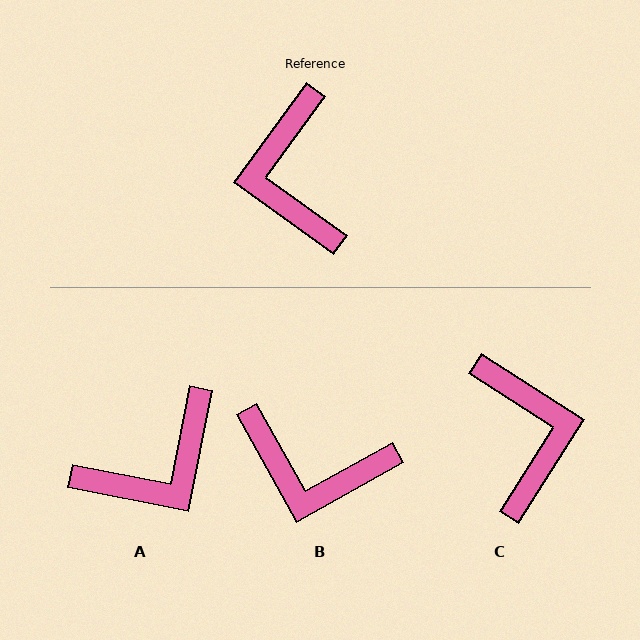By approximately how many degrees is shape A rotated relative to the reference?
Approximately 115 degrees counter-clockwise.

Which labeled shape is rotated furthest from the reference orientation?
C, about 176 degrees away.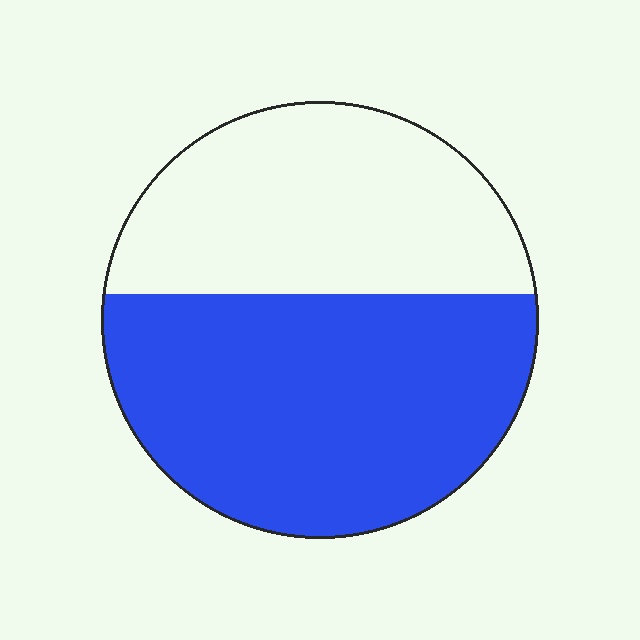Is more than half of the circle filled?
Yes.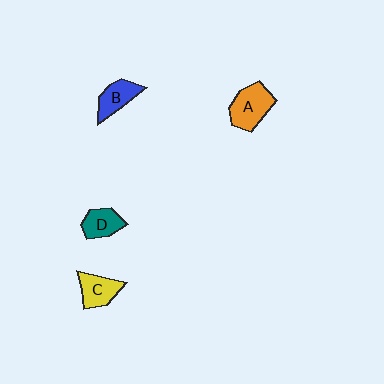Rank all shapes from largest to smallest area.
From largest to smallest: A (orange), C (yellow), B (blue), D (teal).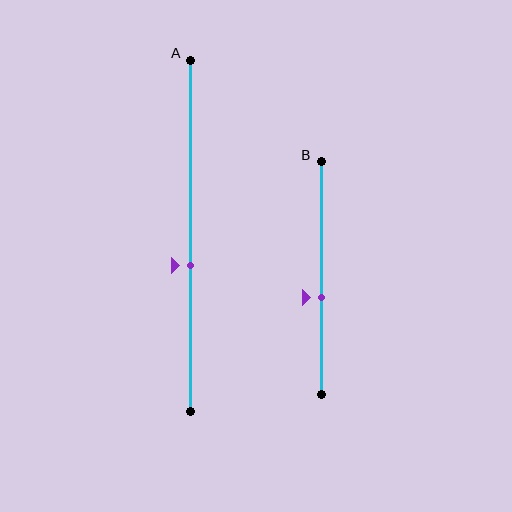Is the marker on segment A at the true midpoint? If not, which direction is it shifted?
No, the marker on segment A is shifted downward by about 8% of the segment length.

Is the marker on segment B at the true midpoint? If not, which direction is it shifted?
No, the marker on segment B is shifted downward by about 8% of the segment length.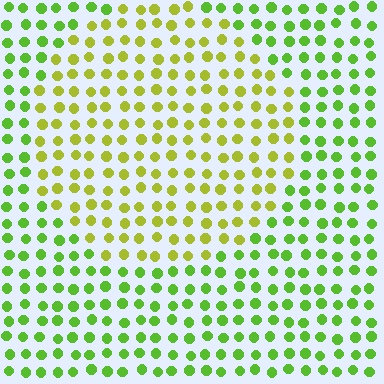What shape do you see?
I see a circle.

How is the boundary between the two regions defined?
The boundary is defined purely by a slight shift in hue (about 33 degrees). Spacing, size, and orientation are identical on both sides.